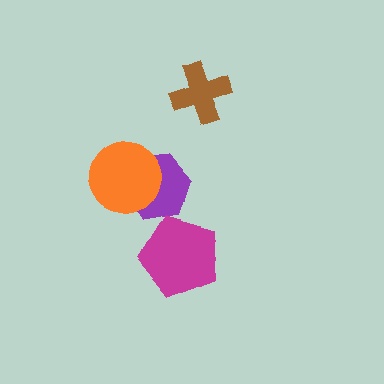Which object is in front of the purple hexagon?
The orange circle is in front of the purple hexagon.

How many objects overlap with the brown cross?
0 objects overlap with the brown cross.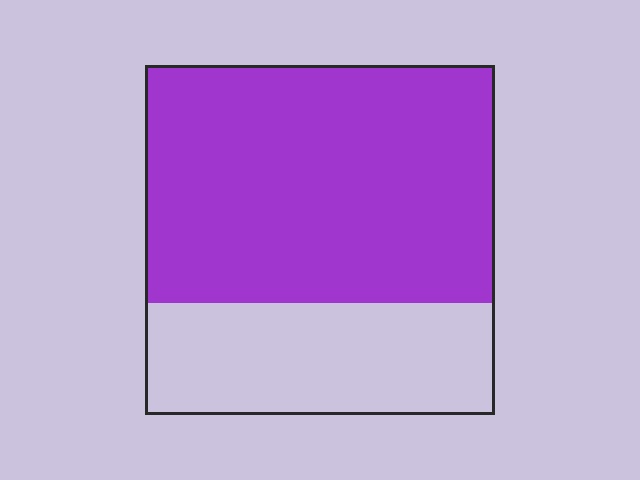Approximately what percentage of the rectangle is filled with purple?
Approximately 70%.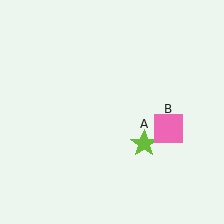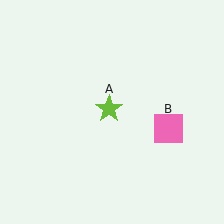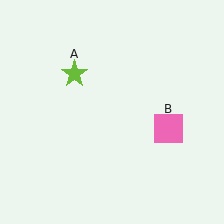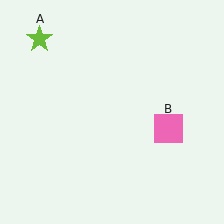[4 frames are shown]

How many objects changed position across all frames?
1 object changed position: lime star (object A).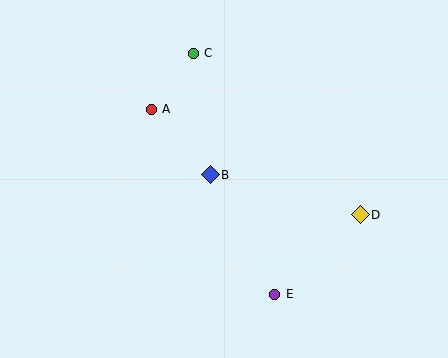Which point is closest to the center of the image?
Point B at (210, 175) is closest to the center.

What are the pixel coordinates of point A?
Point A is at (151, 109).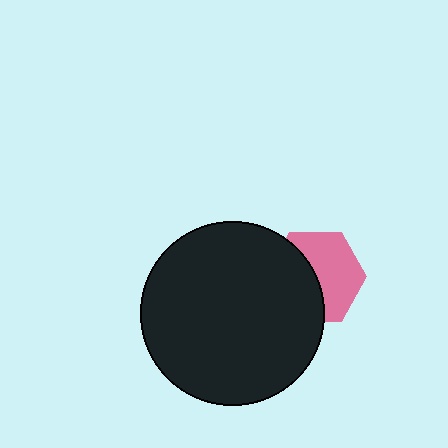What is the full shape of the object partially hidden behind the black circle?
The partially hidden object is a pink hexagon.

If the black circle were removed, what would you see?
You would see the complete pink hexagon.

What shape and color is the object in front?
The object in front is a black circle.